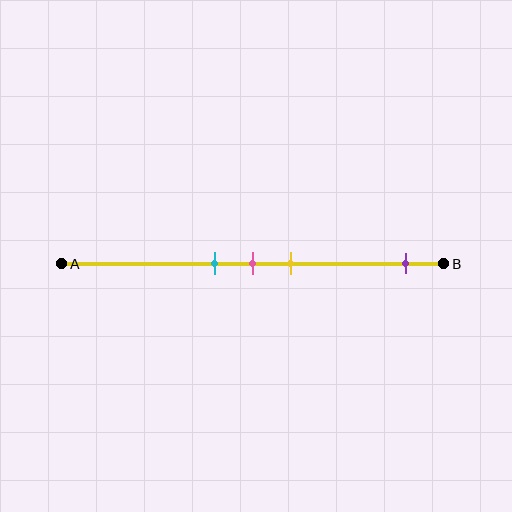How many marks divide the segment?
There are 4 marks dividing the segment.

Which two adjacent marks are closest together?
The cyan and pink marks are the closest adjacent pair.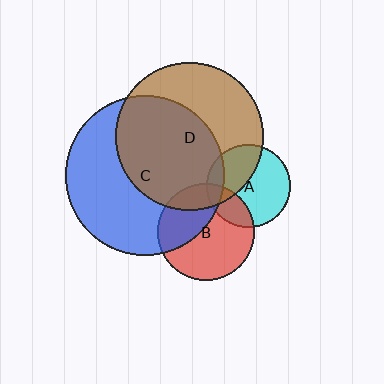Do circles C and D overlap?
Yes.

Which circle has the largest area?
Circle C (blue).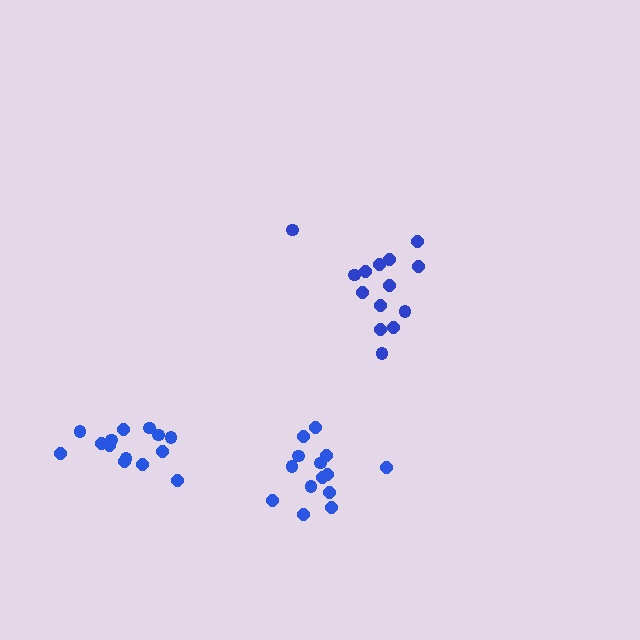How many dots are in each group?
Group 1: 14 dots, Group 2: 14 dots, Group 3: 14 dots (42 total).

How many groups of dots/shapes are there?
There are 3 groups.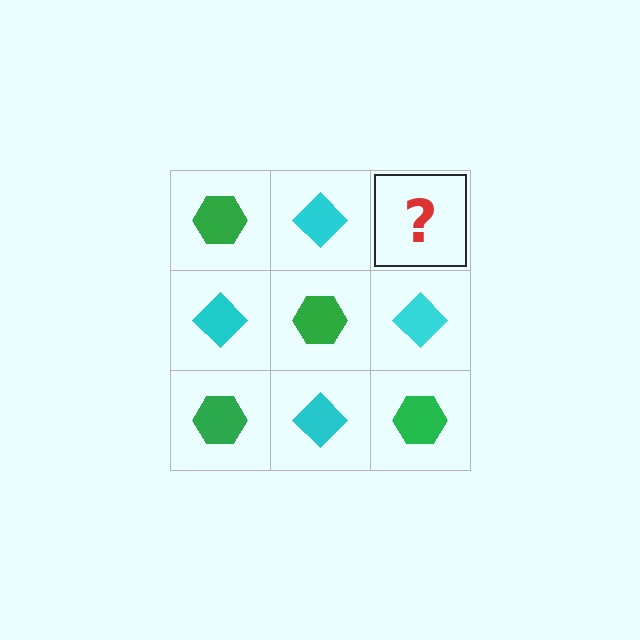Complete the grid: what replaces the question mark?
The question mark should be replaced with a green hexagon.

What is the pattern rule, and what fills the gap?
The rule is that it alternates green hexagon and cyan diamond in a checkerboard pattern. The gap should be filled with a green hexagon.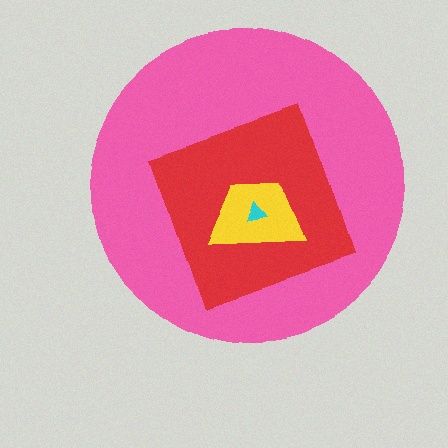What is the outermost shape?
The pink circle.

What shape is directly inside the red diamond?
The yellow trapezoid.